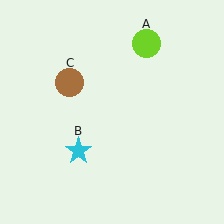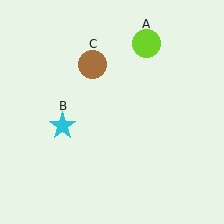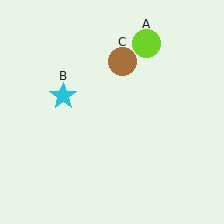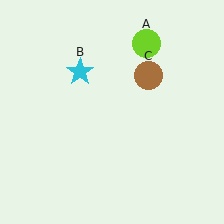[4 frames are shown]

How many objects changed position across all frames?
2 objects changed position: cyan star (object B), brown circle (object C).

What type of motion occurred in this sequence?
The cyan star (object B), brown circle (object C) rotated clockwise around the center of the scene.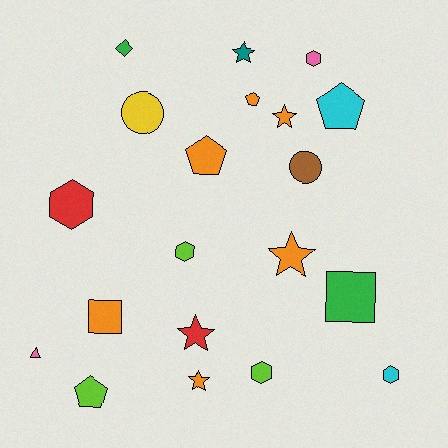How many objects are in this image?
There are 20 objects.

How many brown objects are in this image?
There is 1 brown object.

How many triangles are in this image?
There is 1 triangle.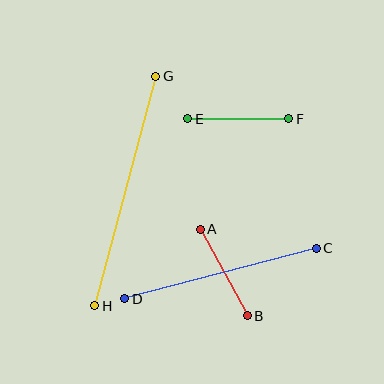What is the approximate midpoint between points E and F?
The midpoint is at approximately (238, 119) pixels.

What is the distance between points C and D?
The distance is approximately 198 pixels.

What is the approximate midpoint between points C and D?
The midpoint is at approximately (220, 274) pixels.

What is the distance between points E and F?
The distance is approximately 101 pixels.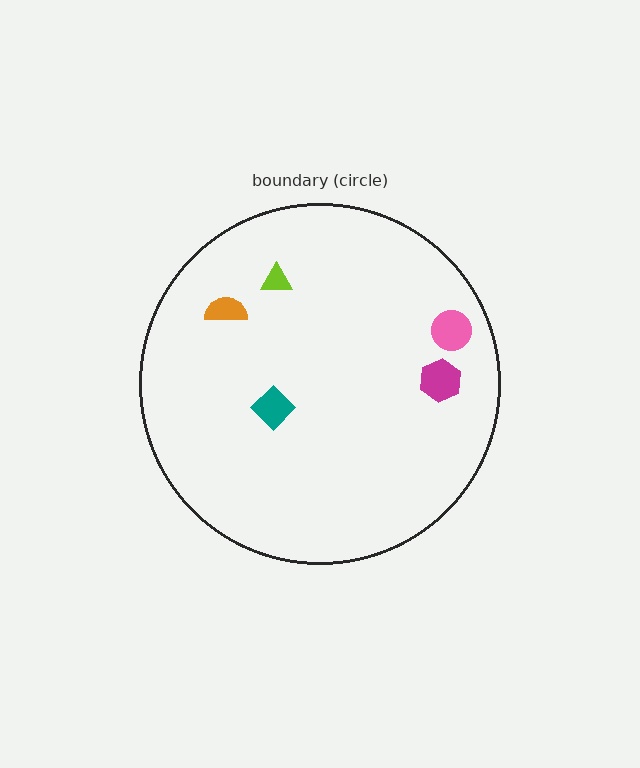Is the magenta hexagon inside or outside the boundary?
Inside.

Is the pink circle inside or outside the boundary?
Inside.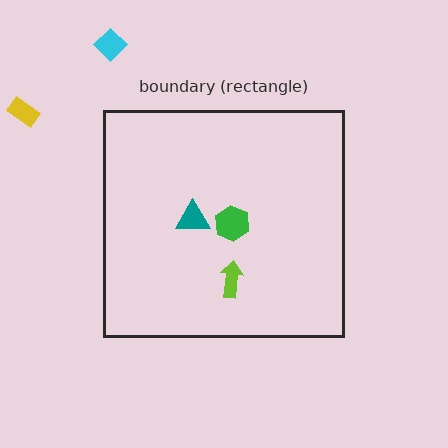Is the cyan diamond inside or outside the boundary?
Outside.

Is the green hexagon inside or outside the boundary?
Inside.